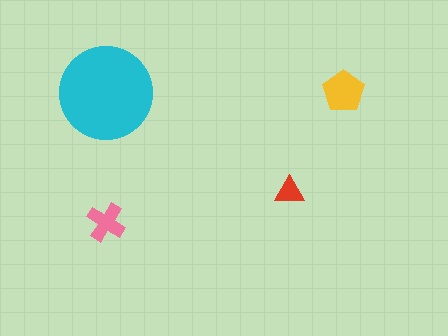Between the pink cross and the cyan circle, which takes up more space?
The cyan circle.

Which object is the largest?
The cyan circle.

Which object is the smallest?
The red triangle.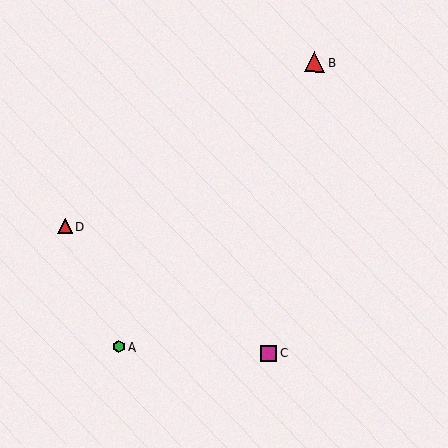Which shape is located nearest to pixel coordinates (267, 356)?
The magenta square (labeled C) at (269, 353) is nearest to that location.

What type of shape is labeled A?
Shape A is a green hexagon.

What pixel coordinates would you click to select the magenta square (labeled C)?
Click at (269, 353) to select the magenta square C.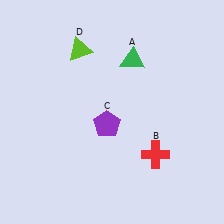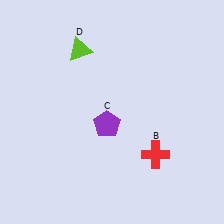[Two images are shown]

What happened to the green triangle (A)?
The green triangle (A) was removed in Image 2. It was in the top-right area of Image 1.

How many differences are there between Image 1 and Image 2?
There is 1 difference between the two images.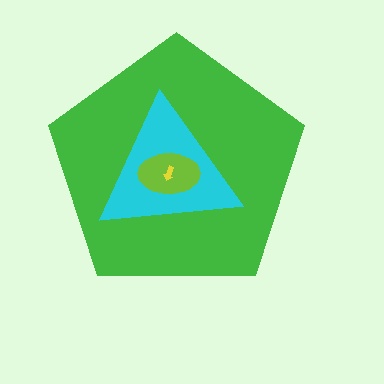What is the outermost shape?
The green pentagon.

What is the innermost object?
The yellow arrow.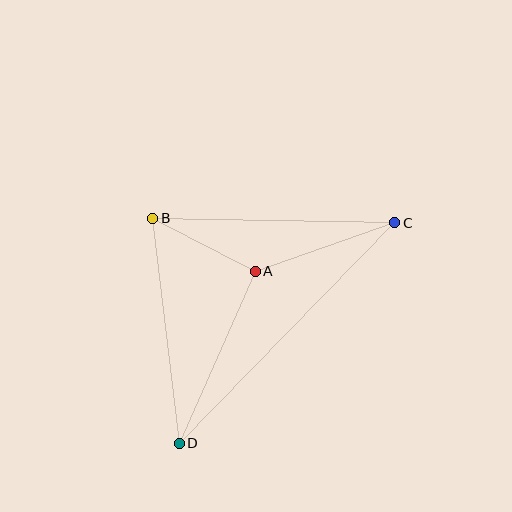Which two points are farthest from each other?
Points C and D are farthest from each other.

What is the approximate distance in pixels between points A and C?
The distance between A and C is approximately 148 pixels.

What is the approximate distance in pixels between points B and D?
The distance between B and D is approximately 227 pixels.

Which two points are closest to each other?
Points A and B are closest to each other.